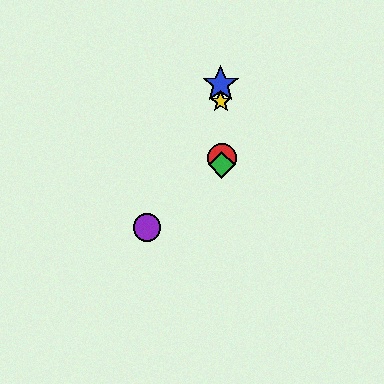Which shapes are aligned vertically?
The red circle, the blue star, the green diamond, the yellow star are aligned vertically.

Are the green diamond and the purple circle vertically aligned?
No, the green diamond is at x≈222 and the purple circle is at x≈147.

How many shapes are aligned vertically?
4 shapes (the red circle, the blue star, the green diamond, the yellow star) are aligned vertically.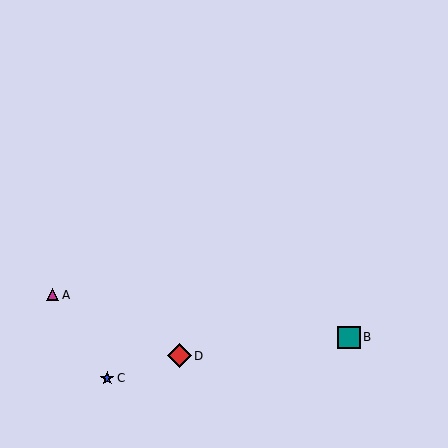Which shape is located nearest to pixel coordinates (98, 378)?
The blue star (labeled C) at (107, 378) is nearest to that location.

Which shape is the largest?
The red diamond (labeled D) is the largest.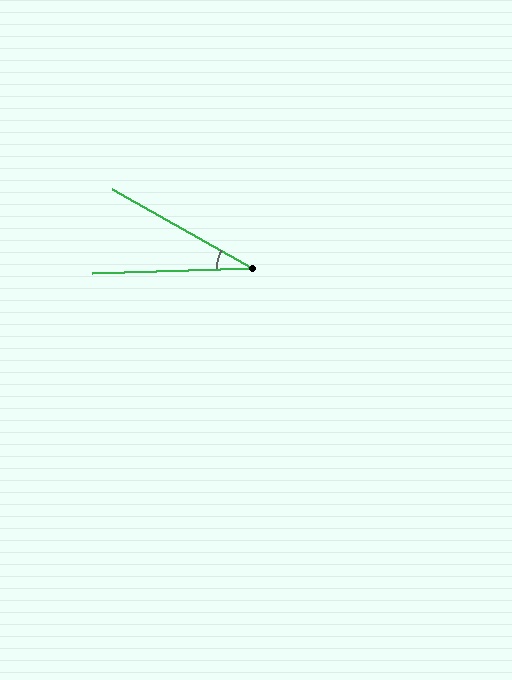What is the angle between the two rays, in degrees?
Approximately 31 degrees.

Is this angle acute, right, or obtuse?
It is acute.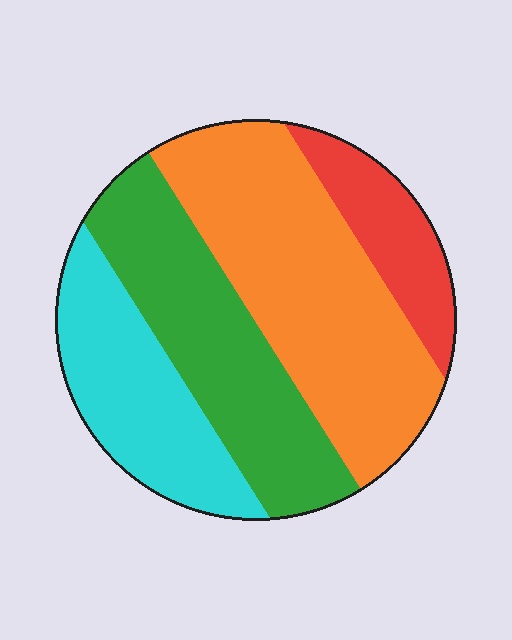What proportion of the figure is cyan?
Cyan takes up about one fifth (1/5) of the figure.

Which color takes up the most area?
Orange, at roughly 40%.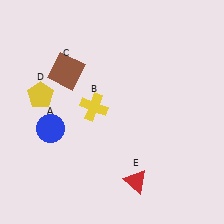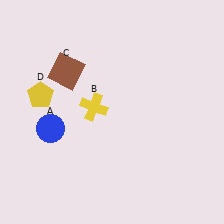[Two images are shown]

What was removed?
The red triangle (E) was removed in Image 2.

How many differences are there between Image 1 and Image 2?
There is 1 difference between the two images.